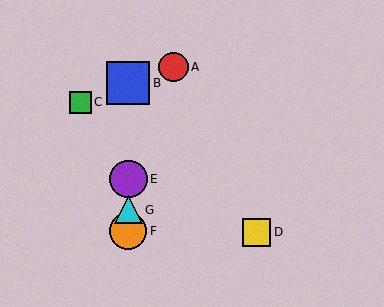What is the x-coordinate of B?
Object B is at x≈129.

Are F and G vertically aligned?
Yes, both are at x≈128.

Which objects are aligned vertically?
Objects B, E, F, G are aligned vertically.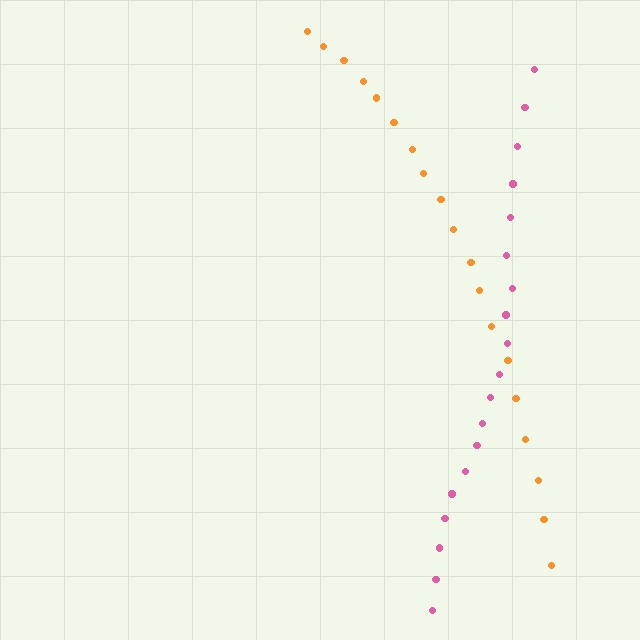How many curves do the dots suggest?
There are 2 distinct paths.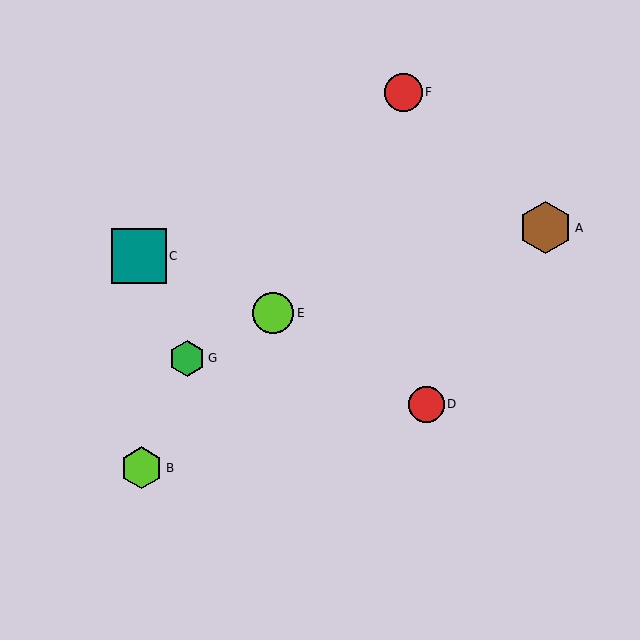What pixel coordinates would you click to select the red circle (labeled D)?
Click at (426, 404) to select the red circle D.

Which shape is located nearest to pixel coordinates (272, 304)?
The lime circle (labeled E) at (273, 313) is nearest to that location.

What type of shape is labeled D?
Shape D is a red circle.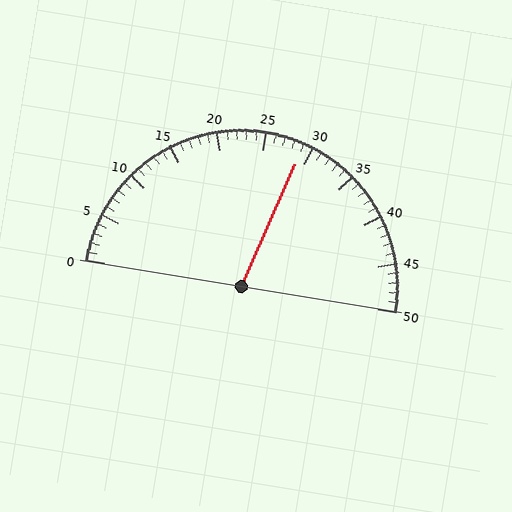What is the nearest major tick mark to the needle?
The nearest major tick mark is 30.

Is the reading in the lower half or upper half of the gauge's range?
The reading is in the upper half of the range (0 to 50).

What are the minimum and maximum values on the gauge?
The gauge ranges from 0 to 50.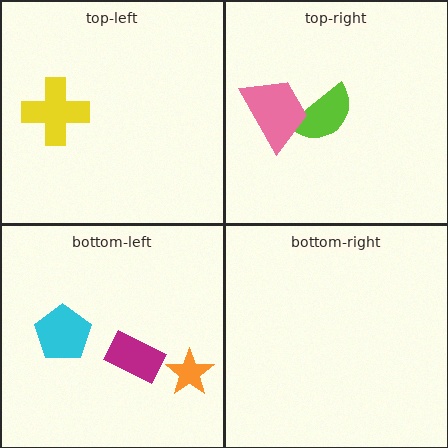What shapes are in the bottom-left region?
The orange star, the magenta rectangle, the cyan pentagon.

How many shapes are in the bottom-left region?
3.